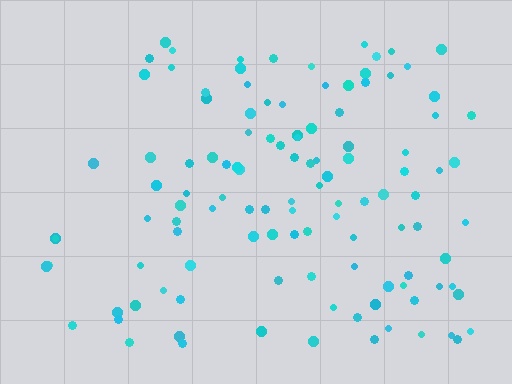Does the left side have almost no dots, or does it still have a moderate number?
Still a moderate number, just noticeably fewer than the right.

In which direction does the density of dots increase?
From left to right, with the right side densest.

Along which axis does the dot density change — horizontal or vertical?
Horizontal.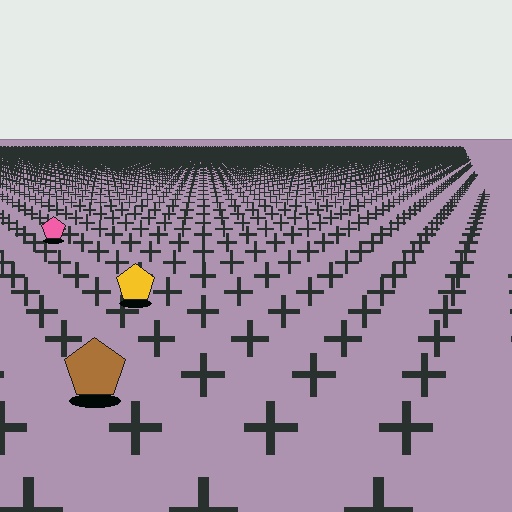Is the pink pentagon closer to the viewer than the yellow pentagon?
No. The yellow pentagon is closer — you can tell from the texture gradient: the ground texture is coarser near it.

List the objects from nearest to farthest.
From nearest to farthest: the brown pentagon, the yellow pentagon, the pink pentagon.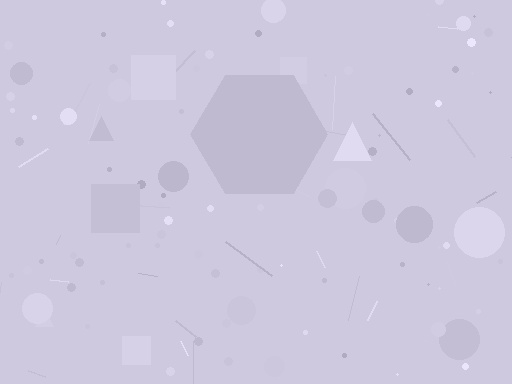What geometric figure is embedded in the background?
A hexagon is embedded in the background.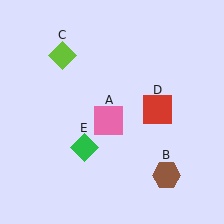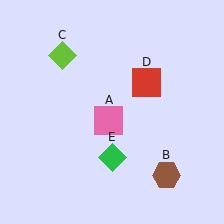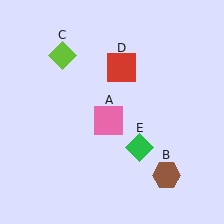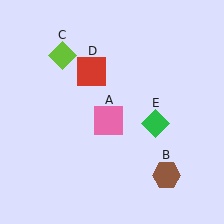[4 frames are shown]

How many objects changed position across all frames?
2 objects changed position: red square (object D), green diamond (object E).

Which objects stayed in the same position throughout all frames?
Pink square (object A) and brown hexagon (object B) and lime diamond (object C) remained stationary.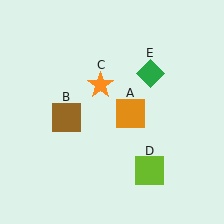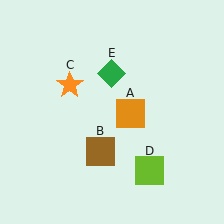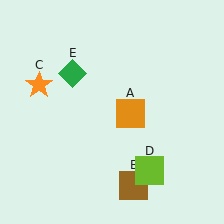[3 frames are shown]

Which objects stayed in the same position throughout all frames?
Orange square (object A) and lime square (object D) remained stationary.